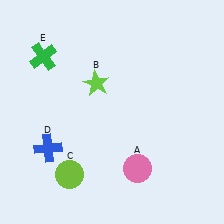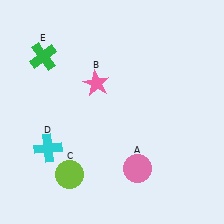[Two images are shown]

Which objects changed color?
B changed from lime to pink. D changed from blue to cyan.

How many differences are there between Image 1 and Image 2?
There are 2 differences between the two images.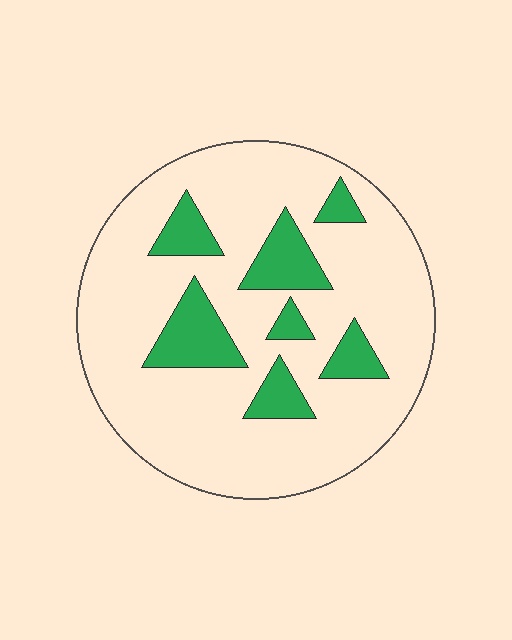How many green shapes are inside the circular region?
7.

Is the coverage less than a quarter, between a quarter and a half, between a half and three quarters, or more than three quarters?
Less than a quarter.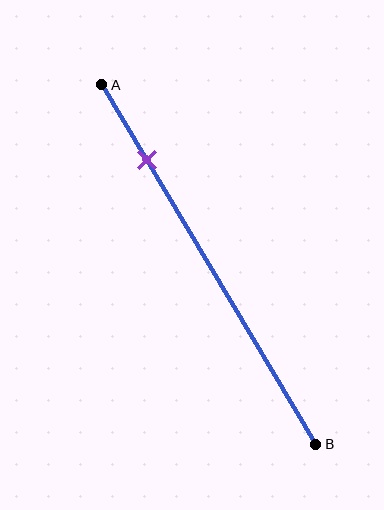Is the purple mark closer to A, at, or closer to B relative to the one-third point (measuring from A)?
The purple mark is closer to point A than the one-third point of segment AB.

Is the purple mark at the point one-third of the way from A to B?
No, the mark is at about 20% from A, not at the 33% one-third point.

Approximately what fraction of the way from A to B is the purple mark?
The purple mark is approximately 20% of the way from A to B.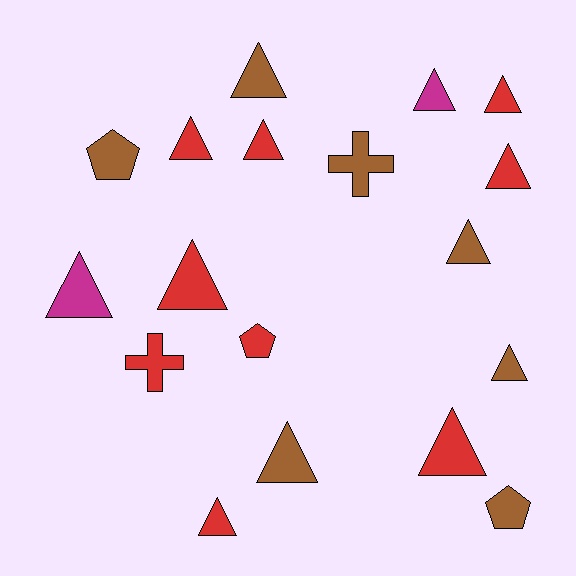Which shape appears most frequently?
Triangle, with 13 objects.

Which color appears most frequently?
Red, with 9 objects.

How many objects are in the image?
There are 18 objects.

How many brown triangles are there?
There are 4 brown triangles.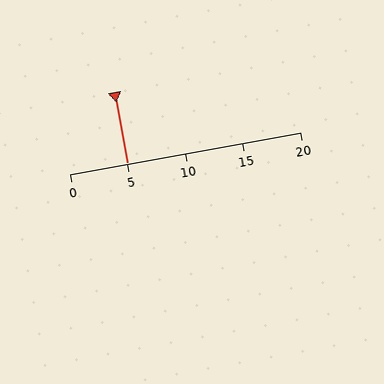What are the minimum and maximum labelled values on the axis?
The axis runs from 0 to 20.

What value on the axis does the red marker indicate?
The marker indicates approximately 5.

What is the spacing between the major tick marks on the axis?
The major ticks are spaced 5 apart.